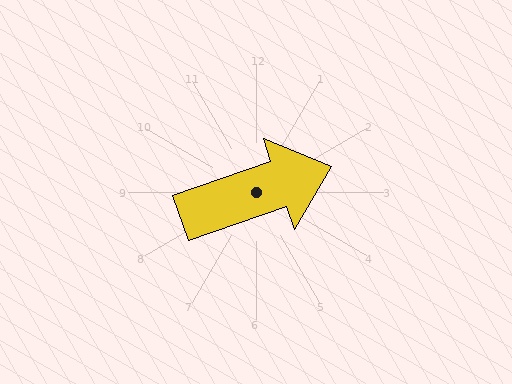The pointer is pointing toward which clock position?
Roughly 2 o'clock.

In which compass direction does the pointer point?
East.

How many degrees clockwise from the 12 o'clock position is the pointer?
Approximately 71 degrees.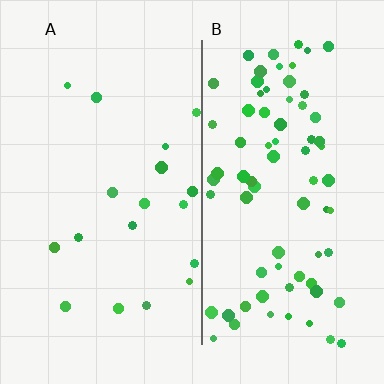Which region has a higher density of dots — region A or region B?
B (the right).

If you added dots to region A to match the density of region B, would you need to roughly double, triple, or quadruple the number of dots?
Approximately quadruple.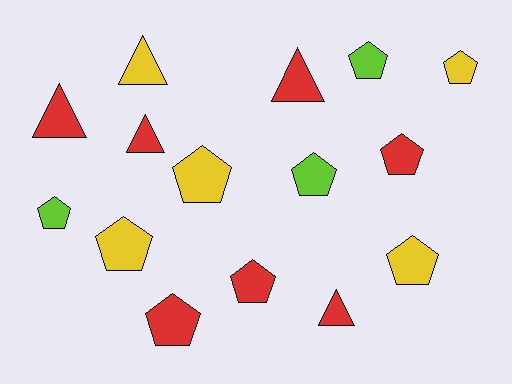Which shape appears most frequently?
Pentagon, with 10 objects.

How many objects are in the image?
There are 15 objects.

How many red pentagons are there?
There are 3 red pentagons.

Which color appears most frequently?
Red, with 7 objects.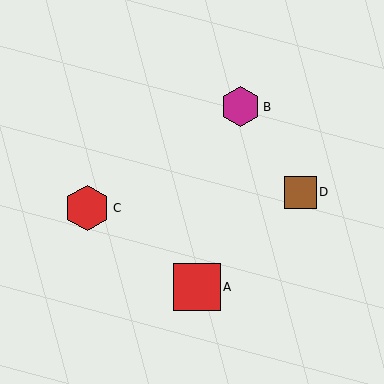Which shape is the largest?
The red square (labeled A) is the largest.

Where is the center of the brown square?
The center of the brown square is at (300, 192).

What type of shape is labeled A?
Shape A is a red square.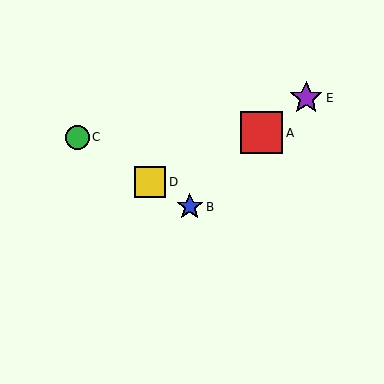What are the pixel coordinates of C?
Object C is at (77, 137).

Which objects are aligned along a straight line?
Objects B, C, D are aligned along a straight line.